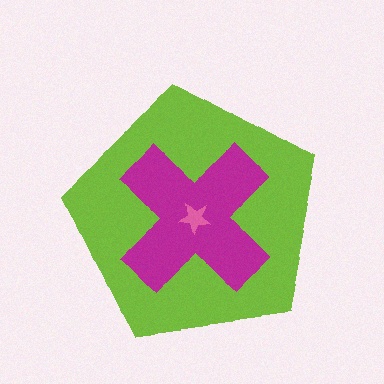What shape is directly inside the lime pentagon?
The magenta cross.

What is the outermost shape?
The lime pentagon.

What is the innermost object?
The pink star.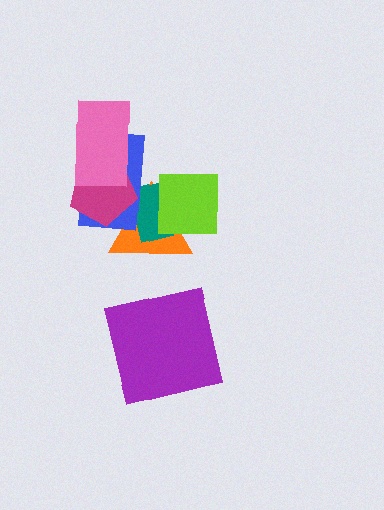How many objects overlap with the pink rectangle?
2 objects overlap with the pink rectangle.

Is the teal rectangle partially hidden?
Yes, it is partially covered by another shape.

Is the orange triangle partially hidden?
Yes, it is partially covered by another shape.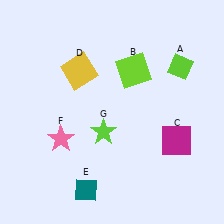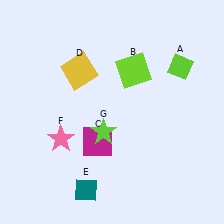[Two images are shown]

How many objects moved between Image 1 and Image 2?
1 object moved between the two images.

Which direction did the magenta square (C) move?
The magenta square (C) moved left.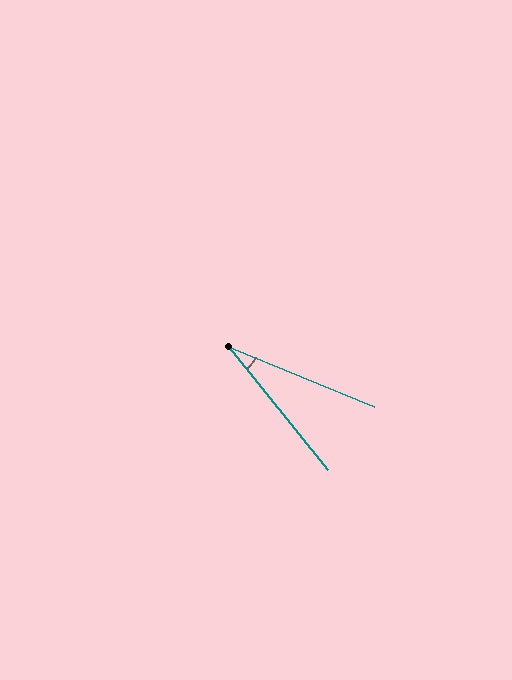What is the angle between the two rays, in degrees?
Approximately 29 degrees.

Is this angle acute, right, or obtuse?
It is acute.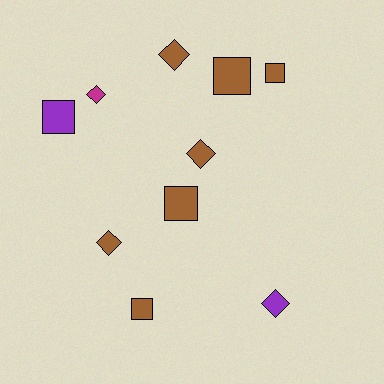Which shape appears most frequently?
Square, with 5 objects.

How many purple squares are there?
There is 1 purple square.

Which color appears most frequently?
Brown, with 7 objects.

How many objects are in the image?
There are 10 objects.